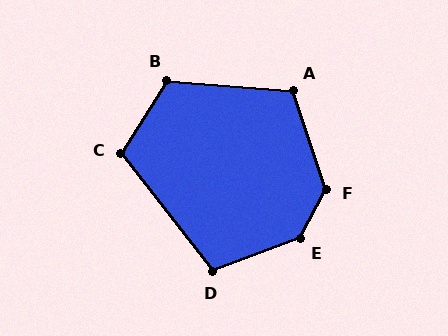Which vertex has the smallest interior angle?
D, at approximately 107 degrees.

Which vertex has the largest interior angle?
E, at approximately 138 degrees.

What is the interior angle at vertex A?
Approximately 112 degrees (obtuse).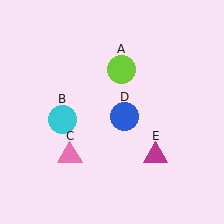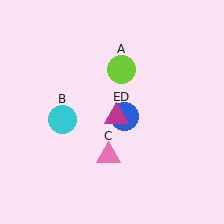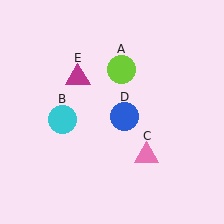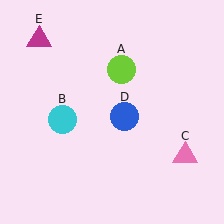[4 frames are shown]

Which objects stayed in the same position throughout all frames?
Lime circle (object A) and cyan circle (object B) and blue circle (object D) remained stationary.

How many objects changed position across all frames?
2 objects changed position: pink triangle (object C), magenta triangle (object E).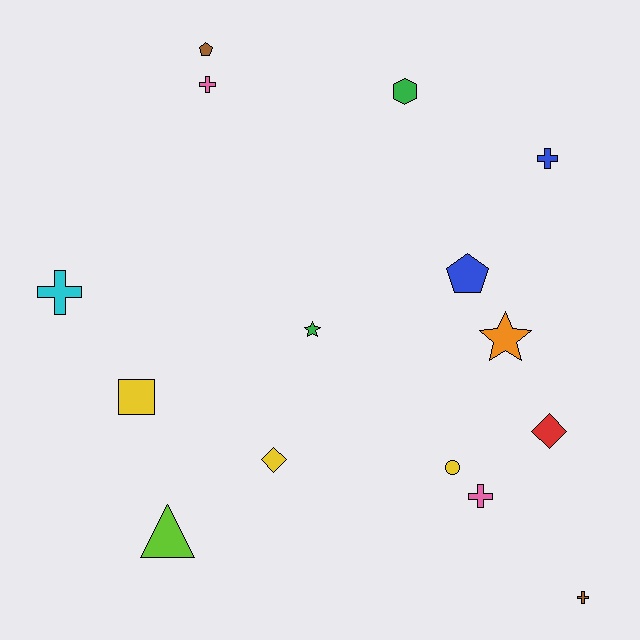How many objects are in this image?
There are 15 objects.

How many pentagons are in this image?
There are 2 pentagons.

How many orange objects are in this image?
There is 1 orange object.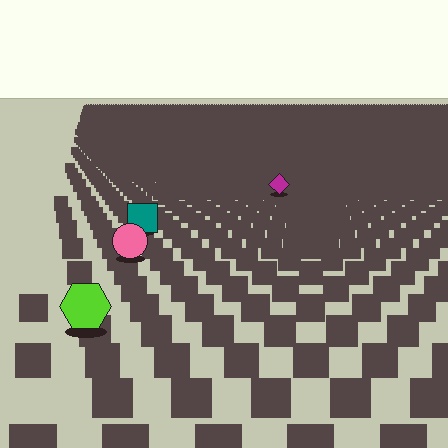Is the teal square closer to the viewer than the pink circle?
No. The pink circle is closer — you can tell from the texture gradient: the ground texture is coarser near it.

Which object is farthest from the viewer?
The magenta diamond is farthest from the viewer. It appears smaller and the ground texture around it is denser.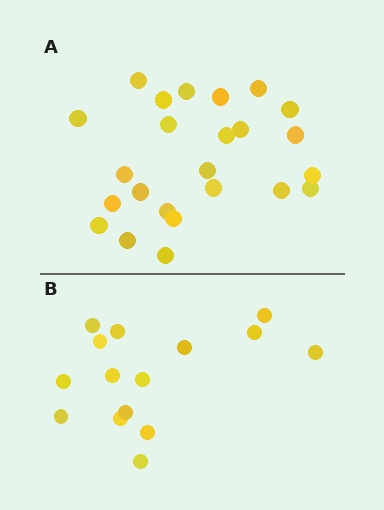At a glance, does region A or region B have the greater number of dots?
Region A (the top region) has more dots.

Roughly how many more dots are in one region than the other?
Region A has roughly 8 or so more dots than region B.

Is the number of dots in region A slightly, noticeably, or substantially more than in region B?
Region A has substantially more. The ratio is roughly 1.6 to 1.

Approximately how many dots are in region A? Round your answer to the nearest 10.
About 20 dots. (The exact count is 24, which rounds to 20.)